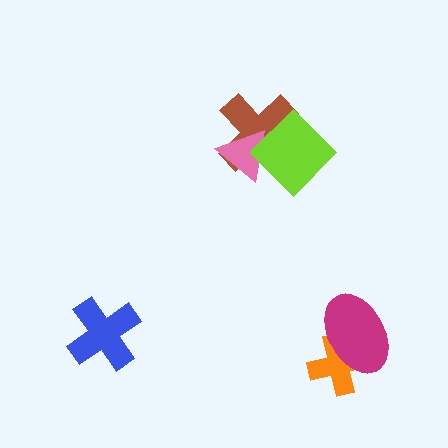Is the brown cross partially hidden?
Yes, it is partially covered by another shape.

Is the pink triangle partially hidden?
Yes, it is partially covered by another shape.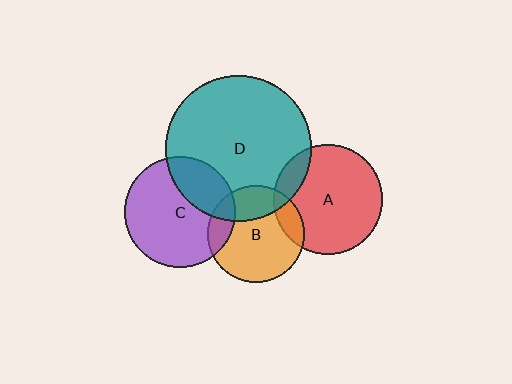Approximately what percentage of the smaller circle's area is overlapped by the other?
Approximately 25%.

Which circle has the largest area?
Circle D (teal).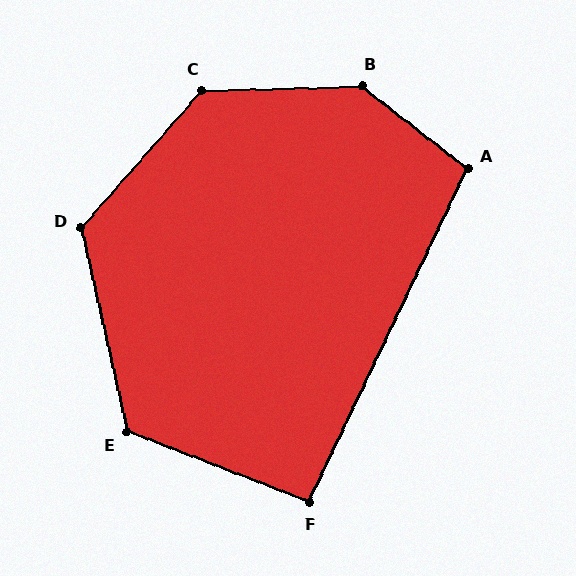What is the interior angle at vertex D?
Approximately 126 degrees (obtuse).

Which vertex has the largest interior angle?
B, at approximately 140 degrees.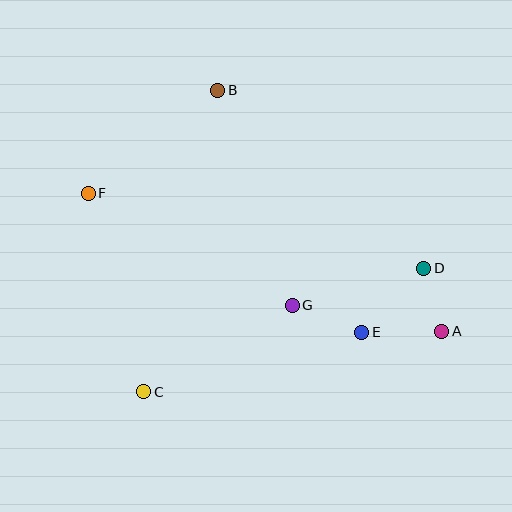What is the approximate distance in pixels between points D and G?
The distance between D and G is approximately 136 pixels.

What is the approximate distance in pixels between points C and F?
The distance between C and F is approximately 206 pixels.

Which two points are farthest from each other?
Points A and F are farthest from each other.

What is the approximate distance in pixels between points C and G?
The distance between C and G is approximately 172 pixels.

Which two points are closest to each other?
Points A and D are closest to each other.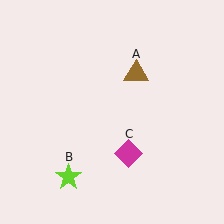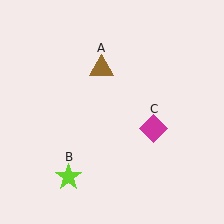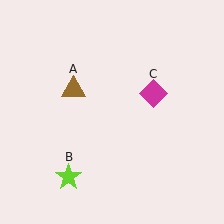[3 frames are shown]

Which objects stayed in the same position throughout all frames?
Lime star (object B) remained stationary.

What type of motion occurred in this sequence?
The brown triangle (object A), magenta diamond (object C) rotated counterclockwise around the center of the scene.